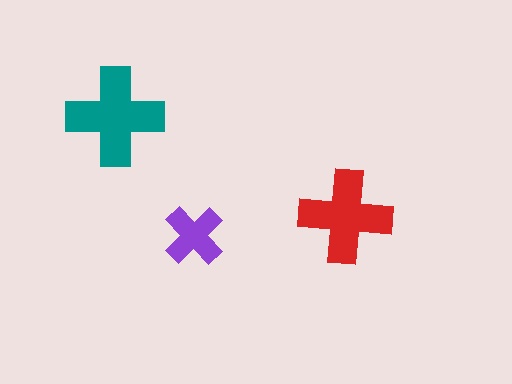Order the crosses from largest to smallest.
the teal one, the red one, the purple one.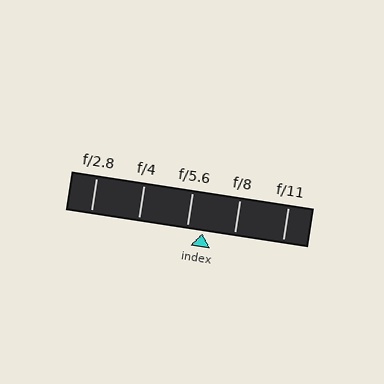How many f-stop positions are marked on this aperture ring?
There are 5 f-stop positions marked.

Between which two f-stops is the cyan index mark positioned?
The index mark is between f/5.6 and f/8.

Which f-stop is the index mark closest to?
The index mark is closest to f/5.6.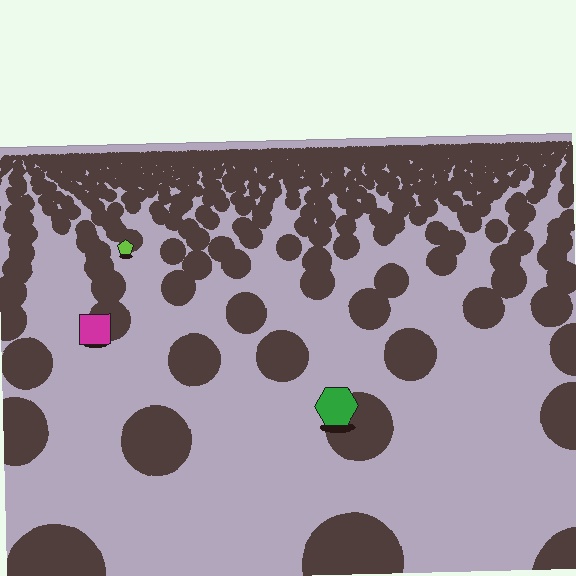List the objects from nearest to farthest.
From nearest to farthest: the green hexagon, the magenta square, the lime pentagon.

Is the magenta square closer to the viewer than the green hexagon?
No. The green hexagon is closer — you can tell from the texture gradient: the ground texture is coarser near it.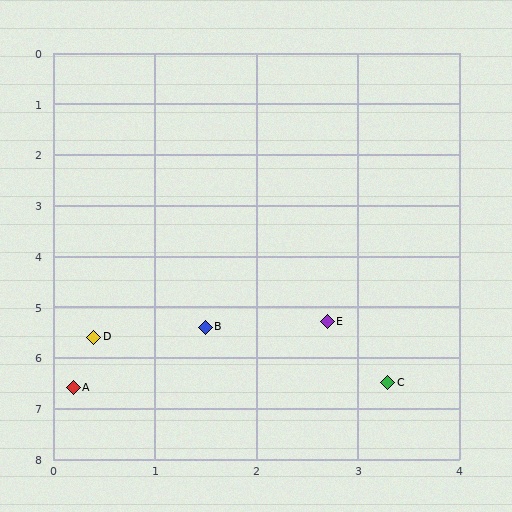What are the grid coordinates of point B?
Point B is at approximately (1.5, 5.4).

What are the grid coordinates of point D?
Point D is at approximately (0.4, 5.6).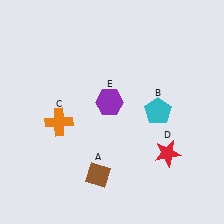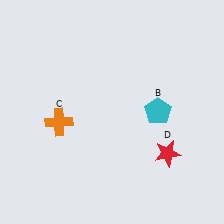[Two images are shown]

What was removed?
The purple hexagon (E), the brown diamond (A) were removed in Image 2.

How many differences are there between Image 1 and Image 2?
There are 2 differences between the two images.